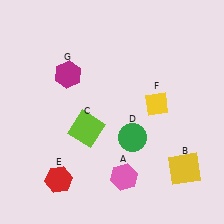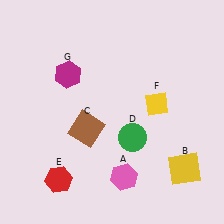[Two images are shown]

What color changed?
The square (C) changed from lime in Image 1 to brown in Image 2.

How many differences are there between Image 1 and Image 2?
There is 1 difference between the two images.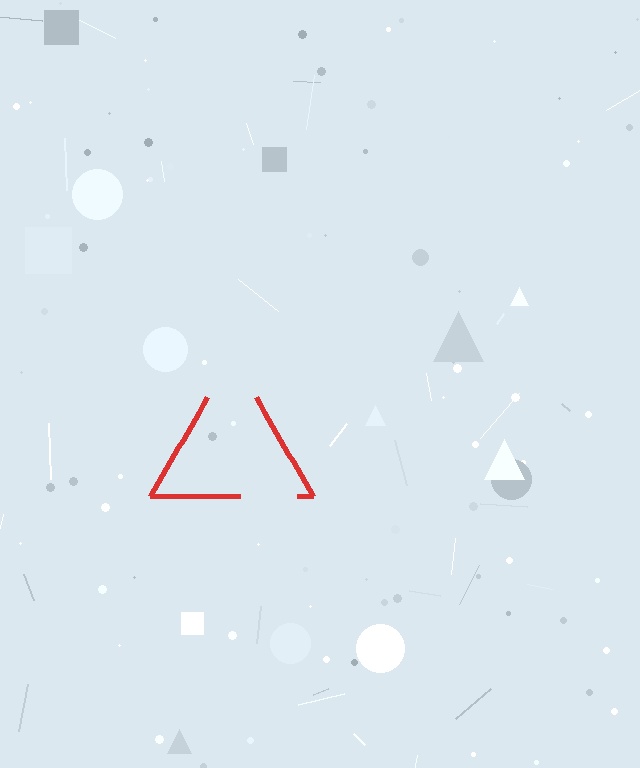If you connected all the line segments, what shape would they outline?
They would outline a triangle.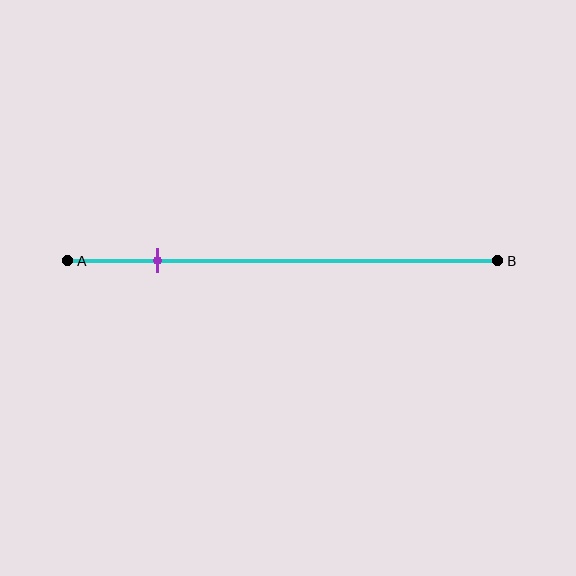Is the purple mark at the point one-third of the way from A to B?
No, the mark is at about 20% from A, not at the 33% one-third point.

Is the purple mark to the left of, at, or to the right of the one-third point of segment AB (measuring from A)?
The purple mark is to the left of the one-third point of segment AB.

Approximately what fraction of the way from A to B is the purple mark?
The purple mark is approximately 20% of the way from A to B.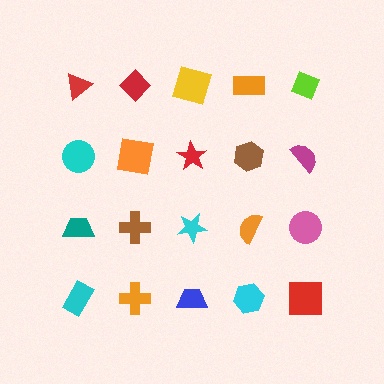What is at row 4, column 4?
A cyan hexagon.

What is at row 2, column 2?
An orange square.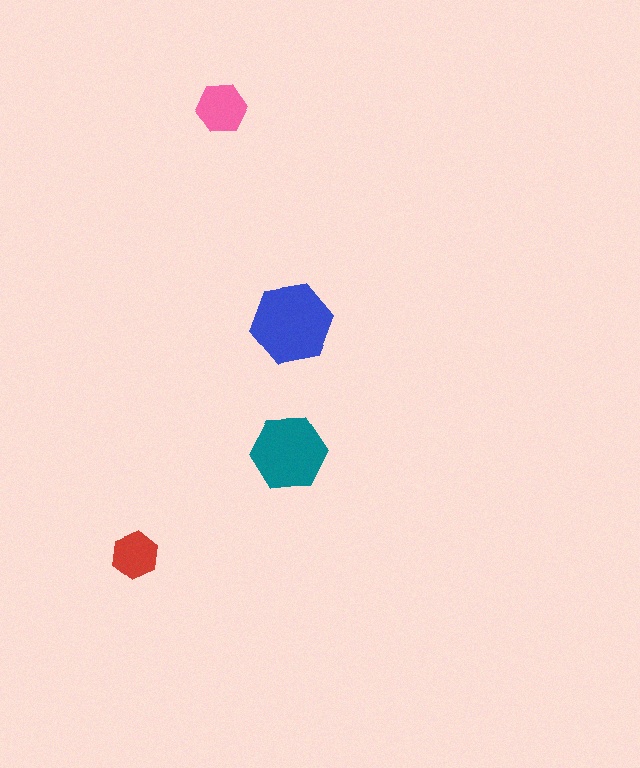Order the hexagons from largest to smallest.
the blue one, the teal one, the pink one, the red one.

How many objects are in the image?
There are 4 objects in the image.